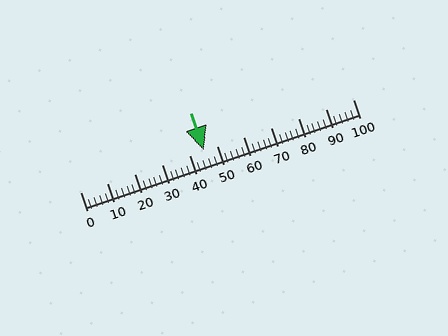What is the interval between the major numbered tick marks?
The major tick marks are spaced 10 units apart.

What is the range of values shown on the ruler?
The ruler shows values from 0 to 100.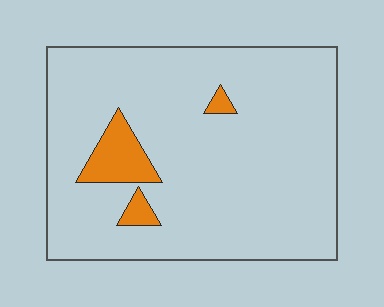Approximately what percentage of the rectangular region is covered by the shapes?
Approximately 10%.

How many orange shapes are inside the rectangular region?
3.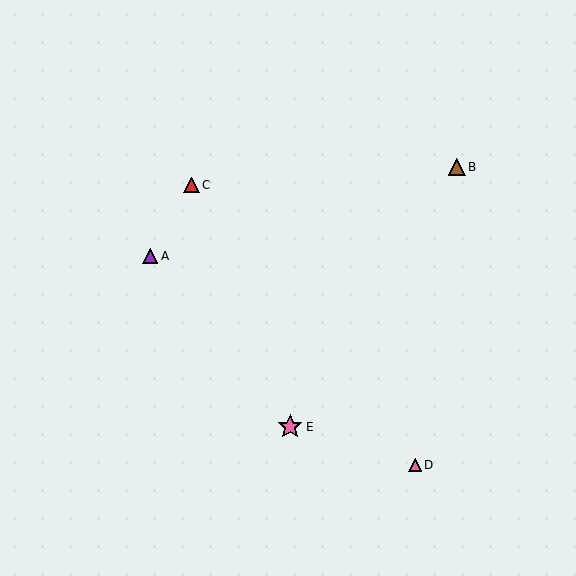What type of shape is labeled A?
Shape A is a purple triangle.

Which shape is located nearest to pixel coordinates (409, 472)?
The pink triangle (labeled D) at (415, 465) is nearest to that location.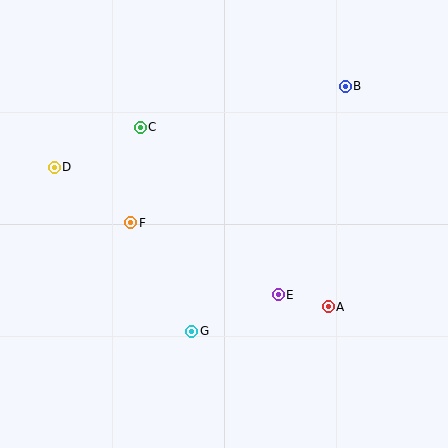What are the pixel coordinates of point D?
Point D is at (54, 167).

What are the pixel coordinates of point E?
Point E is at (278, 295).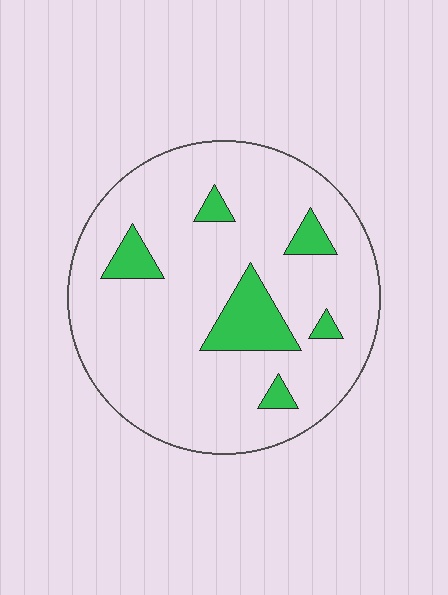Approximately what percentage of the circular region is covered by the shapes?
Approximately 15%.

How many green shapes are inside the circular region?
6.